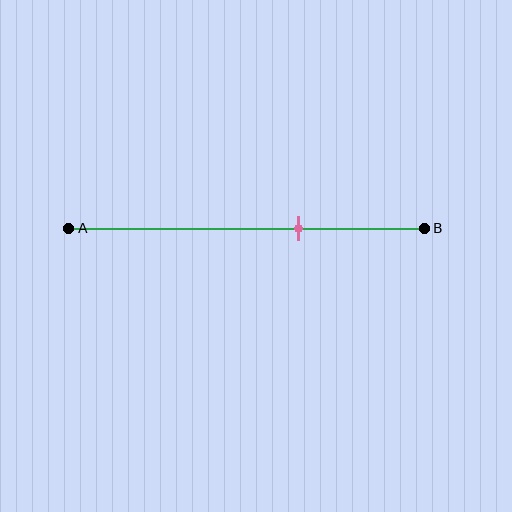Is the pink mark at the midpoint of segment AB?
No, the mark is at about 65% from A, not at the 50% midpoint.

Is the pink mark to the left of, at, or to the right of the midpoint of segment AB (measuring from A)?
The pink mark is to the right of the midpoint of segment AB.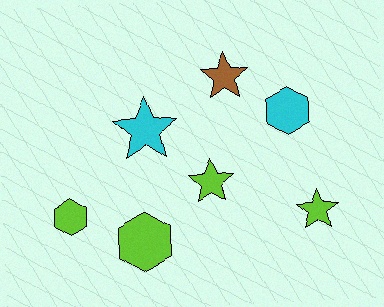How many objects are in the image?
There are 7 objects.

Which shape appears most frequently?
Star, with 4 objects.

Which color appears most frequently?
Lime, with 4 objects.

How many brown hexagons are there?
There are no brown hexagons.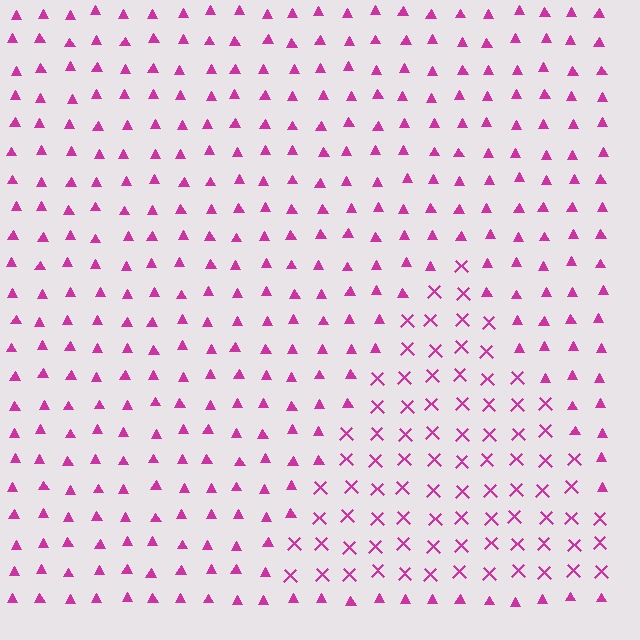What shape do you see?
I see a triangle.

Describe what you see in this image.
The image is filled with small magenta elements arranged in a uniform grid. A triangle-shaped region contains X marks, while the surrounding area contains triangles. The boundary is defined purely by the change in element shape.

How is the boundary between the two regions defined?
The boundary is defined by a change in element shape: X marks inside vs. triangles outside. All elements share the same color and spacing.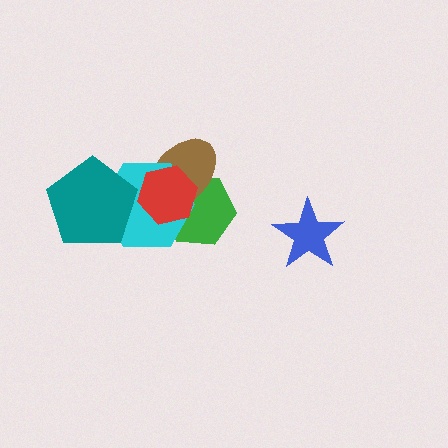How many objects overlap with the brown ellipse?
3 objects overlap with the brown ellipse.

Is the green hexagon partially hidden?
Yes, it is partially covered by another shape.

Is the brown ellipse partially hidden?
Yes, it is partially covered by another shape.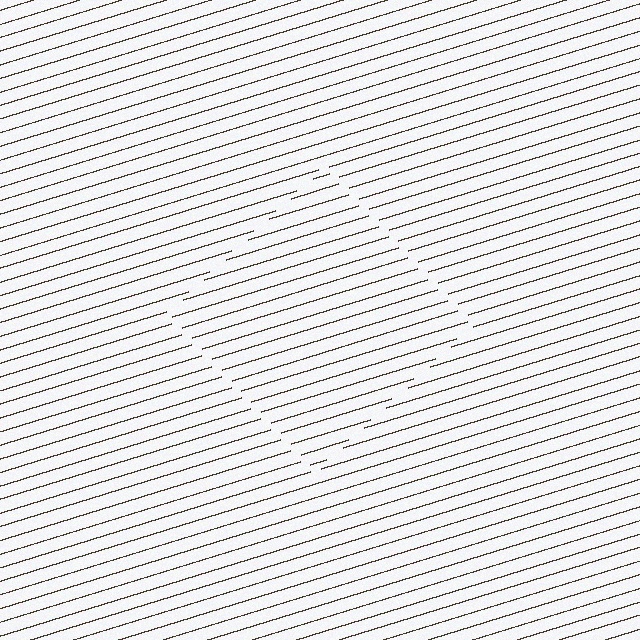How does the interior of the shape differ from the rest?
The interior of the shape contains the same grating, shifted by half a period — the contour is defined by the phase discontinuity where line-ends from the inner and outer gratings abut.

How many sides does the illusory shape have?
4 sides — the line-ends trace a square.